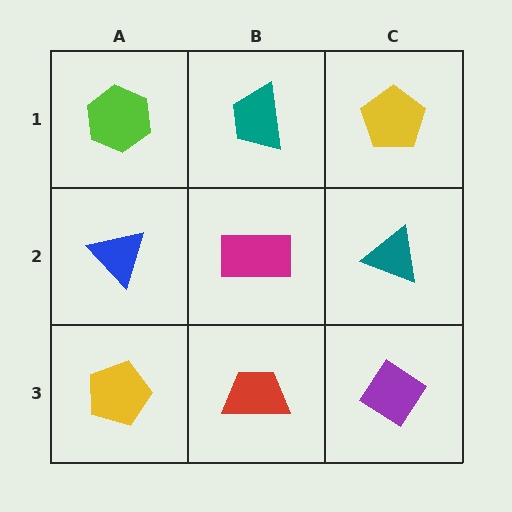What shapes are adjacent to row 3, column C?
A teal triangle (row 2, column C), a red trapezoid (row 3, column B).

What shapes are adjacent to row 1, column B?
A magenta rectangle (row 2, column B), a lime hexagon (row 1, column A), a yellow pentagon (row 1, column C).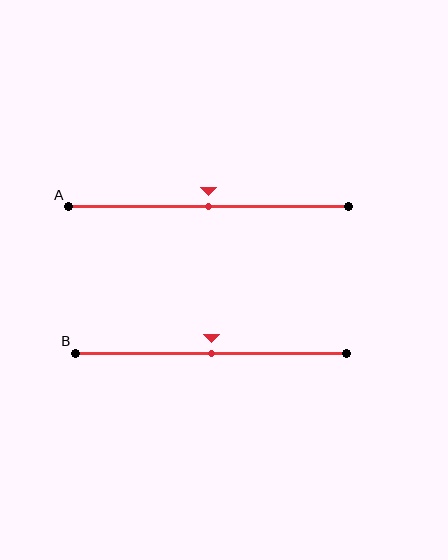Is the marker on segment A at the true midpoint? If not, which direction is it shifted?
Yes, the marker on segment A is at the true midpoint.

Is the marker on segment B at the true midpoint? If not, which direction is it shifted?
Yes, the marker on segment B is at the true midpoint.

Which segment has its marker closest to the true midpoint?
Segment A has its marker closest to the true midpoint.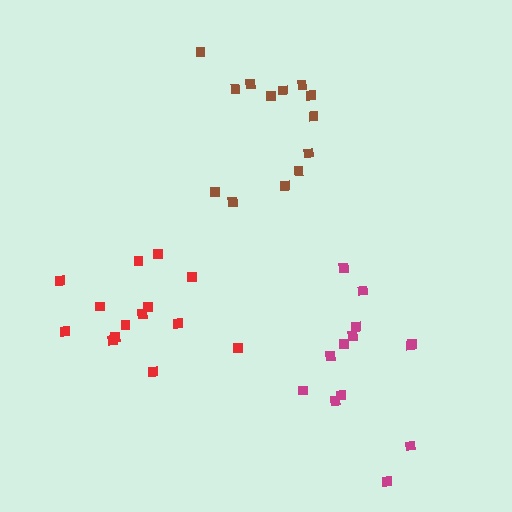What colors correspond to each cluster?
The clusters are colored: magenta, red, brown.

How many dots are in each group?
Group 1: 13 dots, Group 2: 14 dots, Group 3: 13 dots (40 total).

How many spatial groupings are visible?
There are 3 spatial groupings.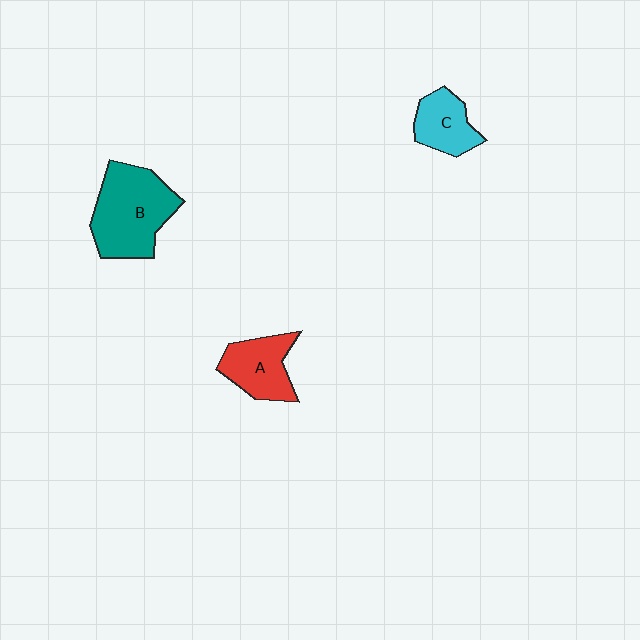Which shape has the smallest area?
Shape C (cyan).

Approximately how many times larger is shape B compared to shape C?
Approximately 2.0 times.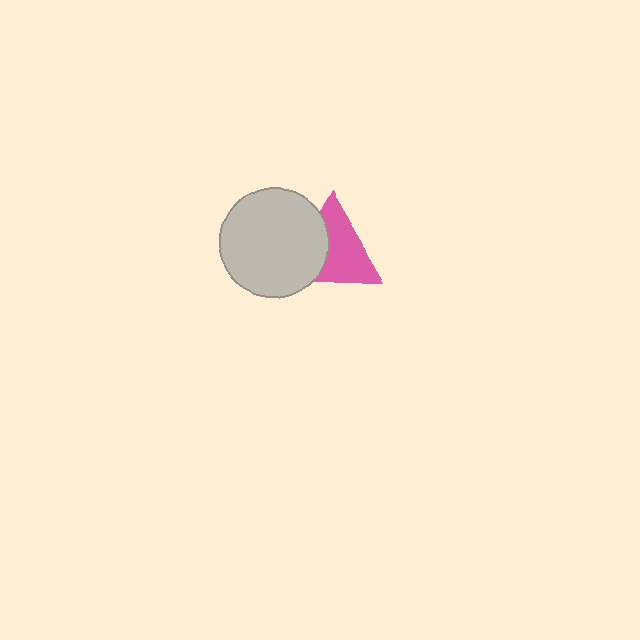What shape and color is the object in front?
The object in front is a light gray circle.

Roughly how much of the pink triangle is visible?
About half of it is visible (roughly 61%).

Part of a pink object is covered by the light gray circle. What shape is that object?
It is a triangle.